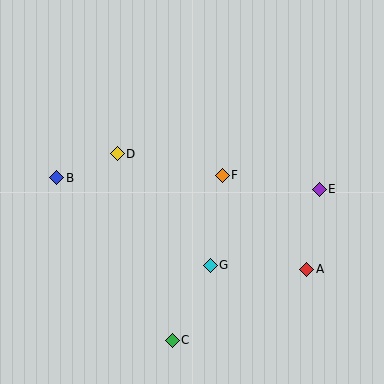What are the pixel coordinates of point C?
Point C is at (172, 340).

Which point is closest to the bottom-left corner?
Point C is closest to the bottom-left corner.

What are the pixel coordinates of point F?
Point F is at (222, 175).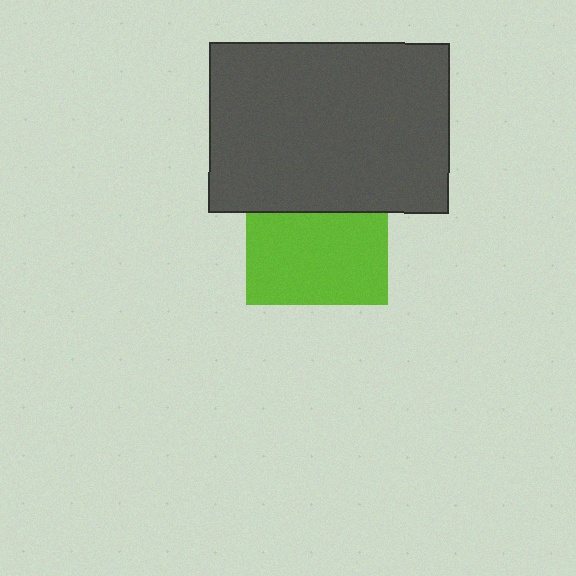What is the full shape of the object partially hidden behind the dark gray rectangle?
The partially hidden object is a lime square.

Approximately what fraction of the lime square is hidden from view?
Roughly 35% of the lime square is hidden behind the dark gray rectangle.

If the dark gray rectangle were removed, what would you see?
You would see the complete lime square.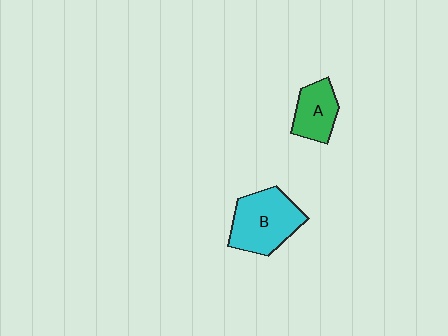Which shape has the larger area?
Shape B (cyan).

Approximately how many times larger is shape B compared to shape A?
Approximately 1.7 times.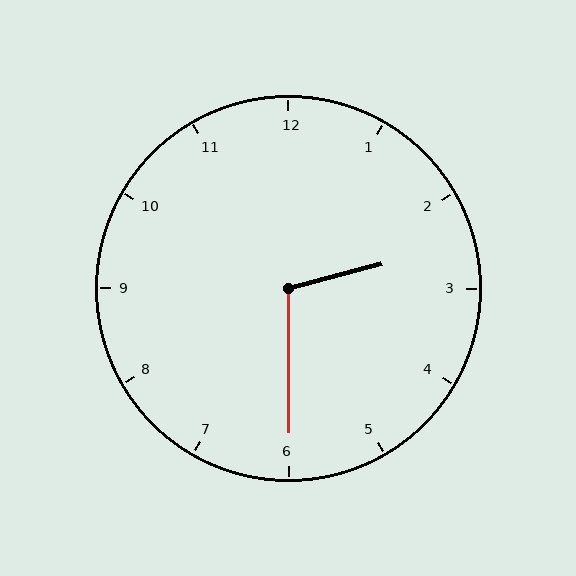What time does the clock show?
2:30.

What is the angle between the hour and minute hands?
Approximately 105 degrees.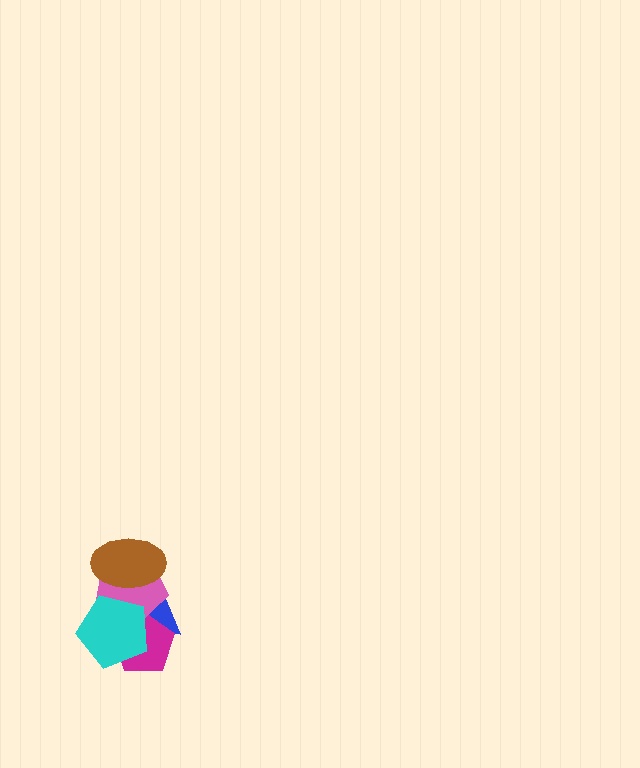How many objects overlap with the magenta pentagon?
3 objects overlap with the magenta pentagon.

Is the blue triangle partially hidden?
Yes, it is partially covered by another shape.